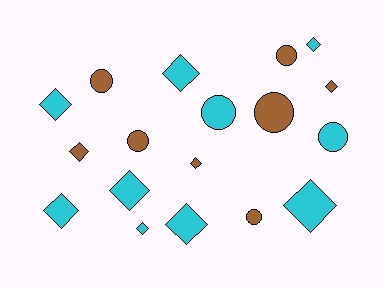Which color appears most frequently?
Cyan, with 10 objects.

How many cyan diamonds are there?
There are 8 cyan diamonds.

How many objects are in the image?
There are 18 objects.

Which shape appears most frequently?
Diamond, with 11 objects.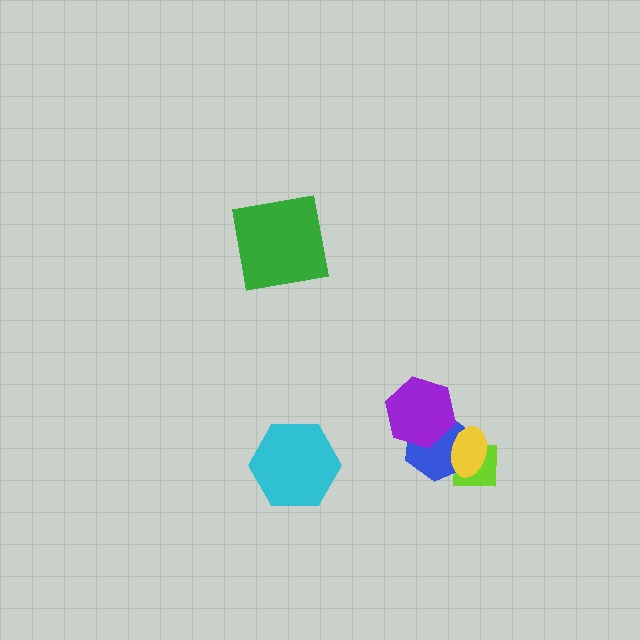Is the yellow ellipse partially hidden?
No, no other shape covers it.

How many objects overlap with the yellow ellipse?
2 objects overlap with the yellow ellipse.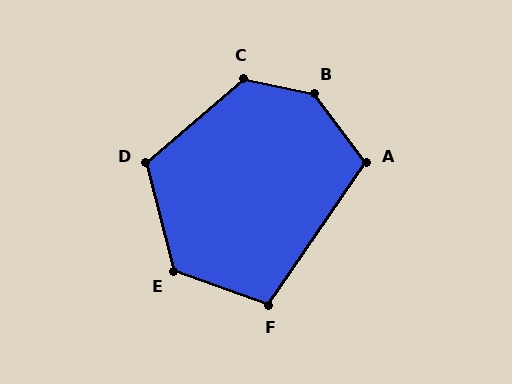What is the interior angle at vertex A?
Approximately 109 degrees (obtuse).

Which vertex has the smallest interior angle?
F, at approximately 105 degrees.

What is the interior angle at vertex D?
Approximately 116 degrees (obtuse).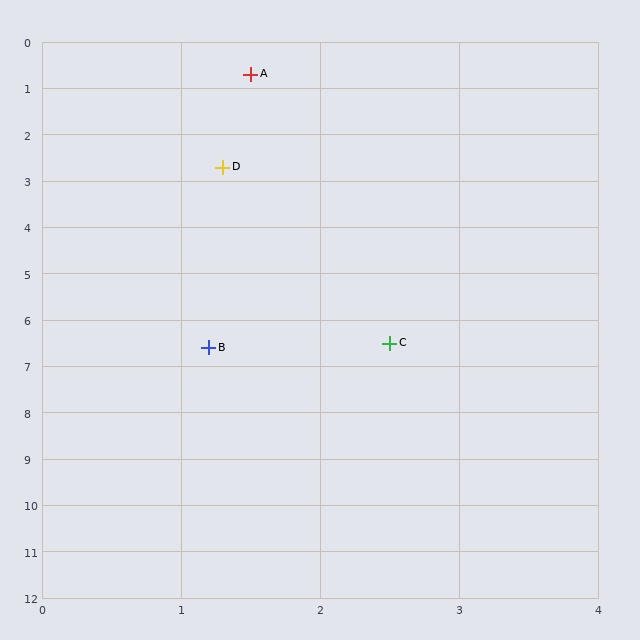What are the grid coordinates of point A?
Point A is at approximately (1.5, 0.7).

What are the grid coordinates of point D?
Point D is at approximately (1.3, 2.7).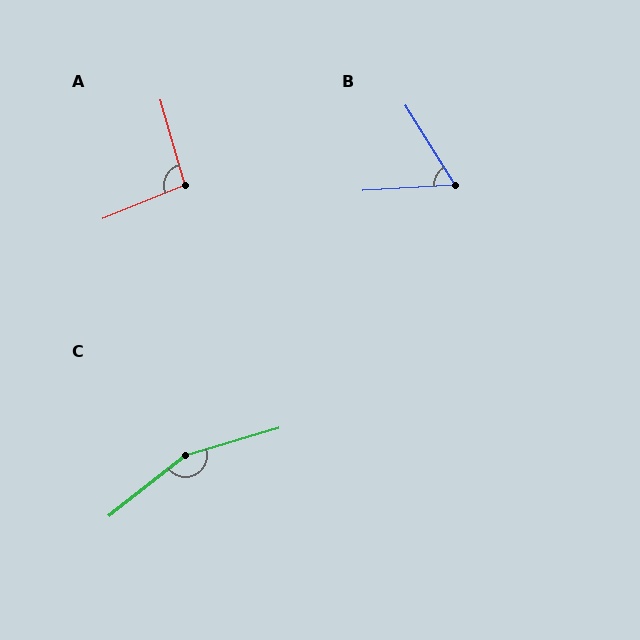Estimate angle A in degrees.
Approximately 96 degrees.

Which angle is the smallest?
B, at approximately 61 degrees.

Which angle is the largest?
C, at approximately 158 degrees.